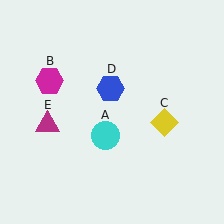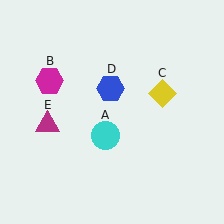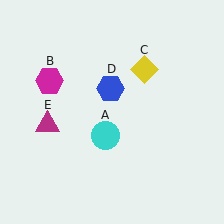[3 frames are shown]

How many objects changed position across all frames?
1 object changed position: yellow diamond (object C).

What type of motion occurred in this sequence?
The yellow diamond (object C) rotated counterclockwise around the center of the scene.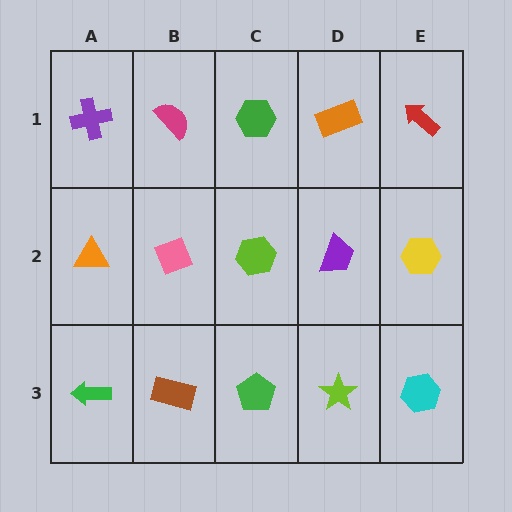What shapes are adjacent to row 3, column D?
A purple trapezoid (row 2, column D), a green pentagon (row 3, column C), a cyan hexagon (row 3, column E).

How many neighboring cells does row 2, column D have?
4.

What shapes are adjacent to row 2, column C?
A green hexagon (row 1, column C), a green pentagon (row 3, column C), a pink diamond (row 2, column B), a purple trapezoid (row 2, column D).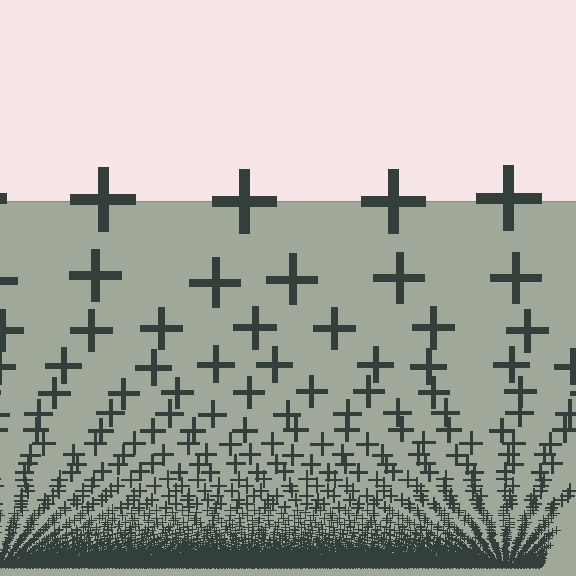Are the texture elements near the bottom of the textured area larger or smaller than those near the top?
Smaller. The gradient is inverted — elements near the bottom are smaller and denser.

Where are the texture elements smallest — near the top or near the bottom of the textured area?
Near the bottom.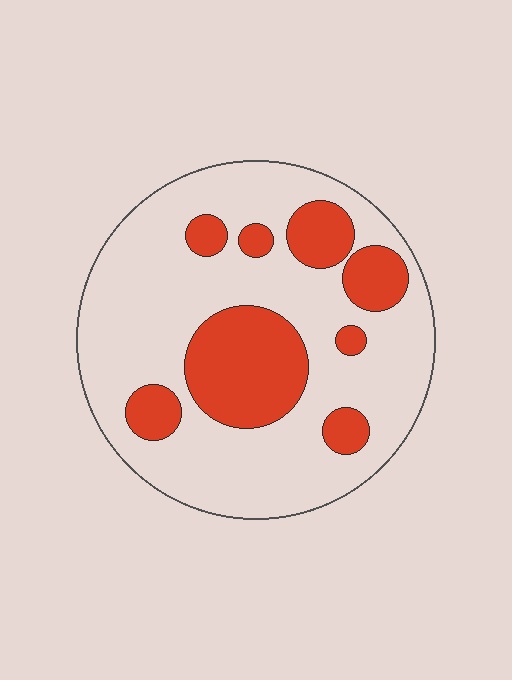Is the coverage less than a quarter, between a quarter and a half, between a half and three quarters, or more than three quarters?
Between a quarter and a half.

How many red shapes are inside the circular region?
8.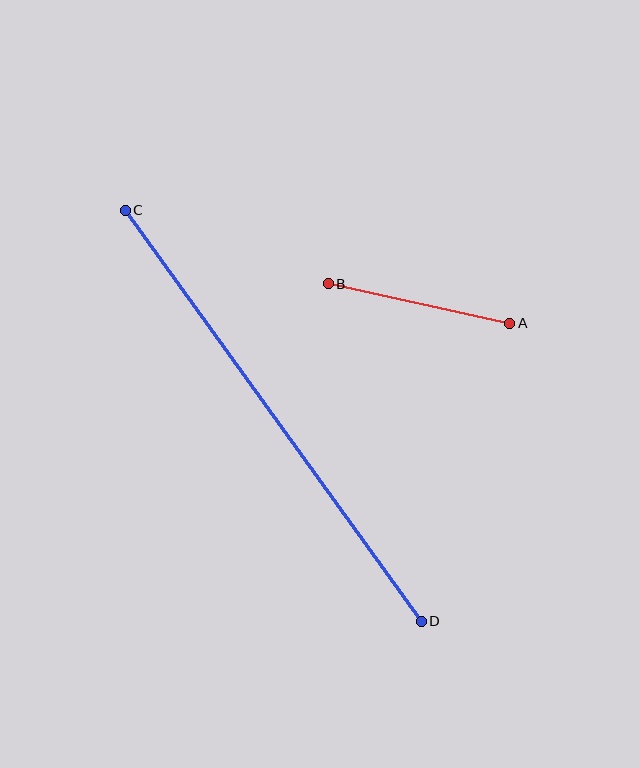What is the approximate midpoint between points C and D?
The midpoint is at approximately (273, 416) pixels.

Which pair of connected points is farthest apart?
Points C and D are farthest apart.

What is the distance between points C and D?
The distance is approximately 506 pixels.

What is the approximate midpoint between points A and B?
The midpoint is at approximately (419, 304) pixels.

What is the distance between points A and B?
The distance is approximately 186 pixels.